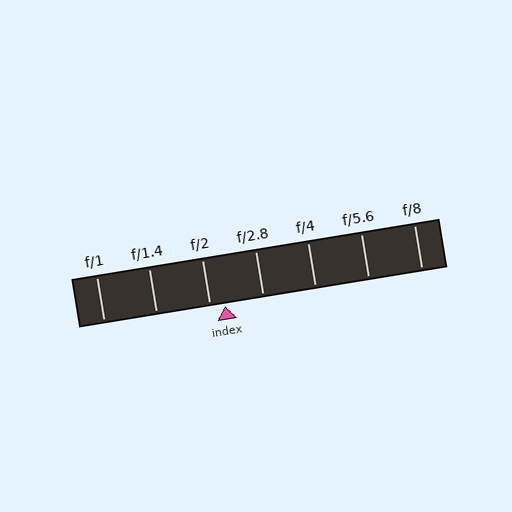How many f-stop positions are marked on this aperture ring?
There are 7 f-stop positions marked.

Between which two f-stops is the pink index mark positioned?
The index mark is between f/2 and f/2.8.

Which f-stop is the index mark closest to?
The index mark is closest to f/2.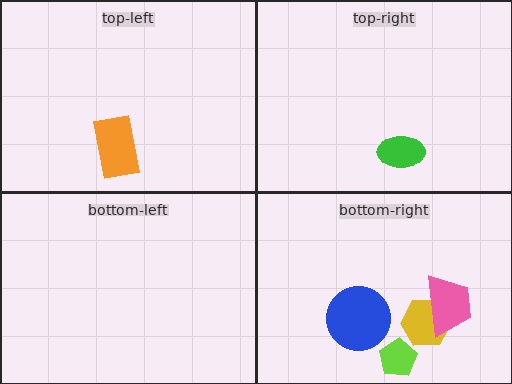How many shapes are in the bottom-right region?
4.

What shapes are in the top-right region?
The green ellipse.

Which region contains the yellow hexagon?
The bottom-right region.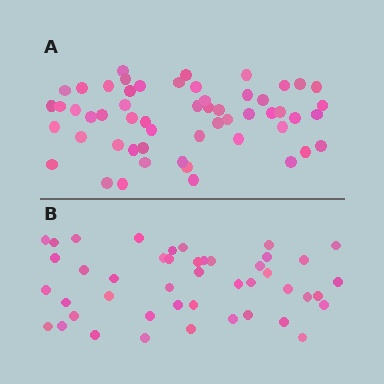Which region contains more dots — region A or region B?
Region A (the top region) has more dots.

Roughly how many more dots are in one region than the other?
Region A has roughly 10 or so more dots than region B.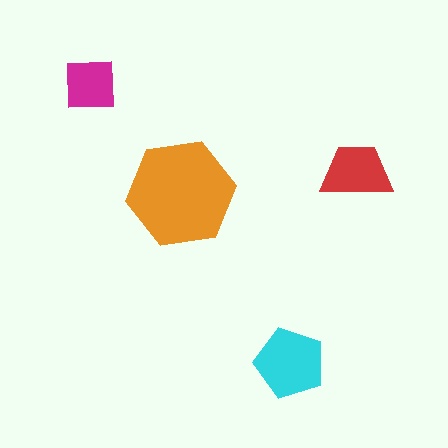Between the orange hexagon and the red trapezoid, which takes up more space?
The orange hexagon.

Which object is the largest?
The orange hexagon.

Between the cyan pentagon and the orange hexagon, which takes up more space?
The orange hexagon.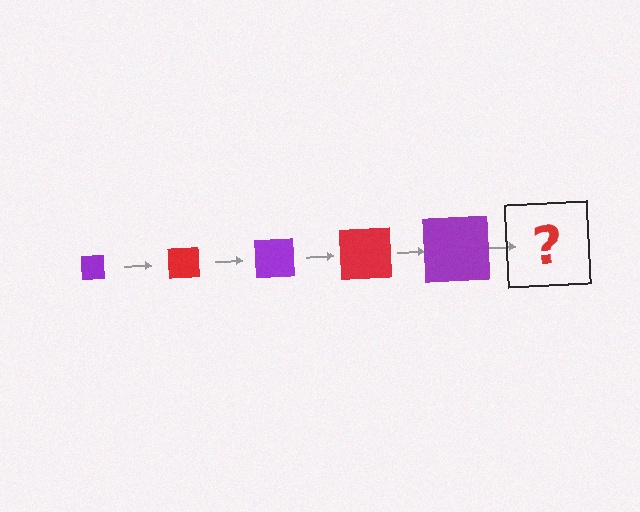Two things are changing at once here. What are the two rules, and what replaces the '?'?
The two rules are that the square grows larger each step and the color cycles through purple and red. The '?' should be a red square, larger than the previous one.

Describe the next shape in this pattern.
It should be a red square, larger than the previous one.